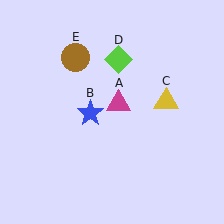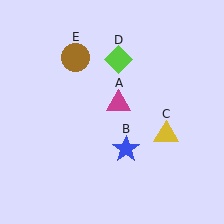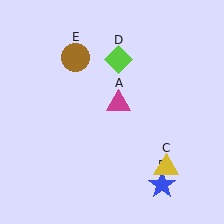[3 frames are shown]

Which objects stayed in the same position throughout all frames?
Magenta triangle (object A) and lime diamond (object D) and brown circle (object E) remained stationary.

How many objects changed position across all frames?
2 objects changed position: blue star (object B), yellow triangle (object C).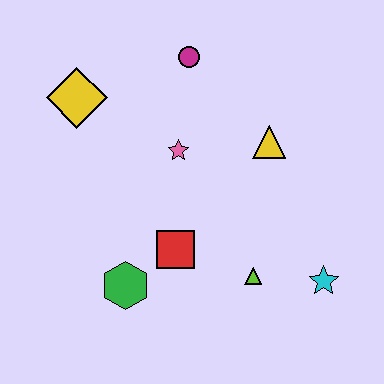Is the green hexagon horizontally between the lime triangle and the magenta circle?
No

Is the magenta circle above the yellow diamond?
Yes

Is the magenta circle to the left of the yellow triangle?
Yes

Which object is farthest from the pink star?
The cyan star is farthest from the pink star.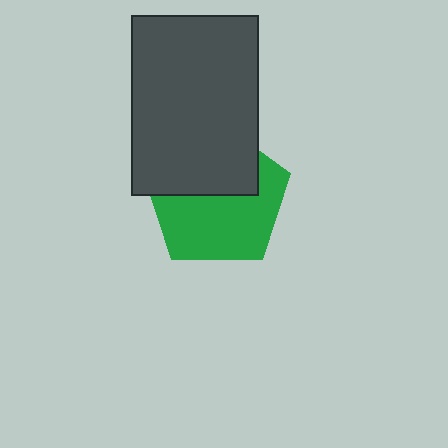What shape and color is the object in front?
The object in front is a dark gray rectangle.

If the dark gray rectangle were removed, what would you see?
You would see the complete green pentagon.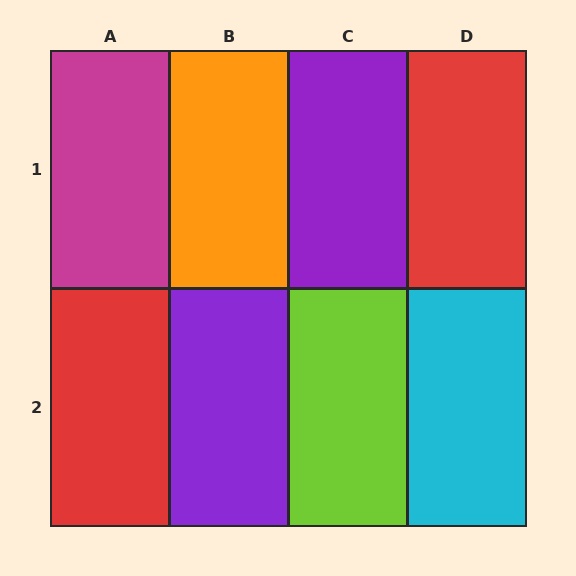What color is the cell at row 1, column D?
Red.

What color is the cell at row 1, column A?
Magenta.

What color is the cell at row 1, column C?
Purple.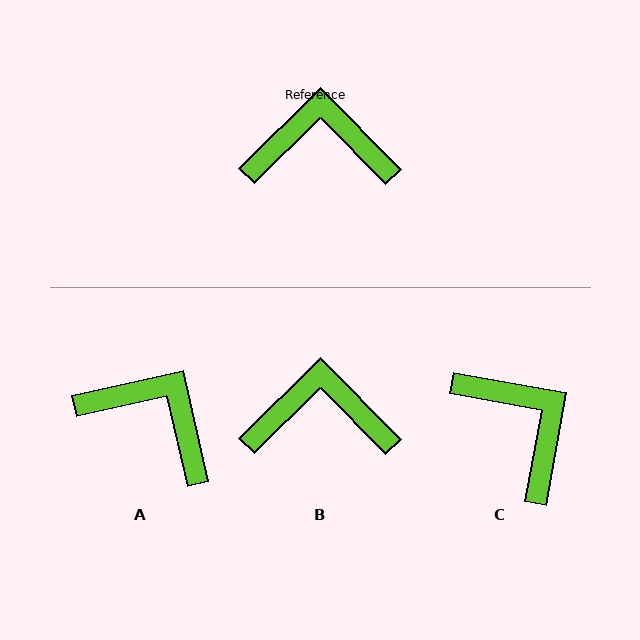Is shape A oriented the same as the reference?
No, it is off by about 32 degrees.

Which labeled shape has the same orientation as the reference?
B.